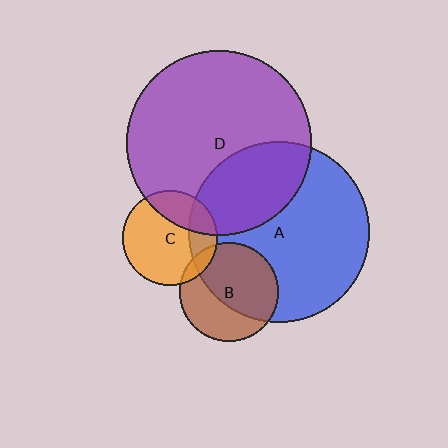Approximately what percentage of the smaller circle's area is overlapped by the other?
Approximately 25%.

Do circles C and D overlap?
Yes.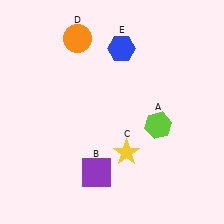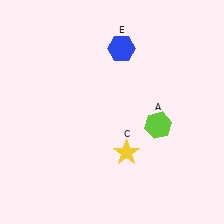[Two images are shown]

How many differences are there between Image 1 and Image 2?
There are 2 differences between the two images.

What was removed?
The purple square (B), the orange circle (D) were removed in Image 2.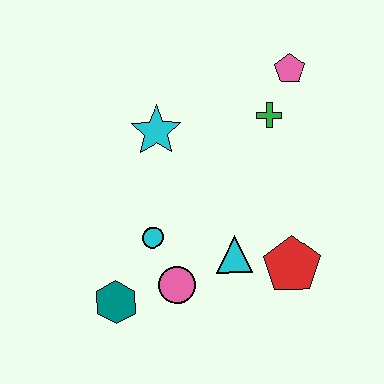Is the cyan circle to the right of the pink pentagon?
No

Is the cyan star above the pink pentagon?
No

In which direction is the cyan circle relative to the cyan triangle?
The cyan circle is to the left of the cyan triangle.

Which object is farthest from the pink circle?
The pink pentagon is farthest from the pink circle.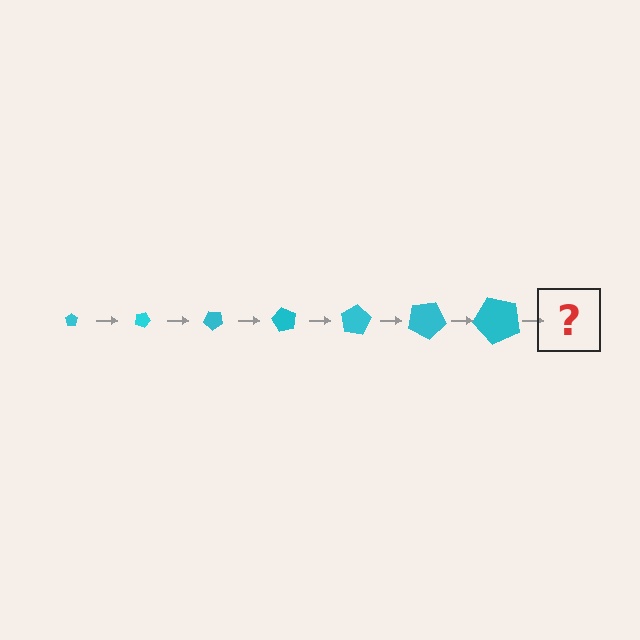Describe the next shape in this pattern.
It should be a pentagon, larger than the previous one and rotated 140 degrees from the start.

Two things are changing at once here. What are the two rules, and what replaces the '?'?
The two rules are that the pentagon grows larger each step and it rotates 20 degrees each step. The '?' should be a pentagon, larger than the previous one and rotated 140 degrees from the start.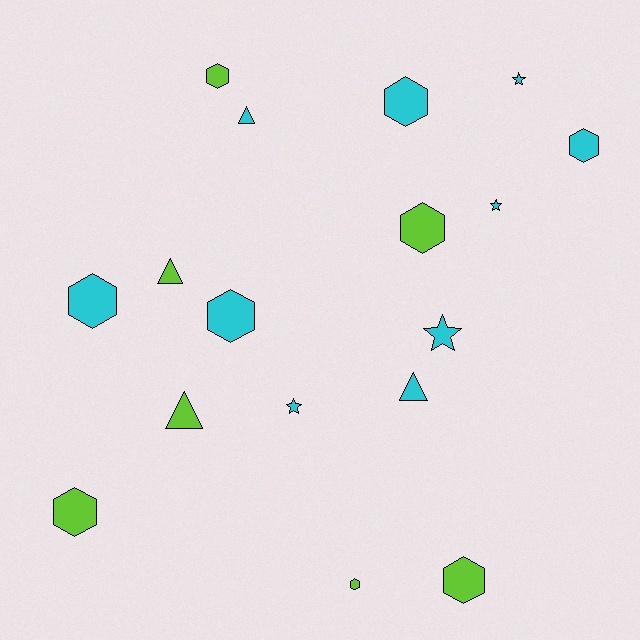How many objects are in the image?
There are 17 objects.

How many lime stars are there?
There are no lime stars.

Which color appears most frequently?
Cyan, with 10 objects.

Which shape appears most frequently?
Hexagon, with 9 objects.